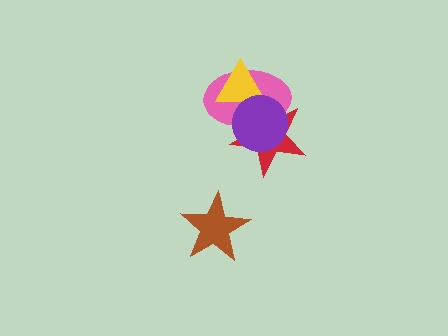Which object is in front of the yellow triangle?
The purple circle is in front of the yellow triangle.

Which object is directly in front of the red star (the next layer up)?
The yellow triangle is directly in front of the red star.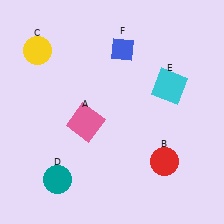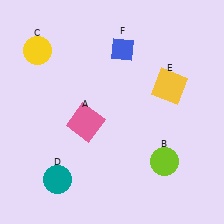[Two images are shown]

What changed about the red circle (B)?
In Image 1, B is red. In Image 2, it changed to lime.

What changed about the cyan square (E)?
In Image 1, E is cyan. In Image 2, it changed to yellow.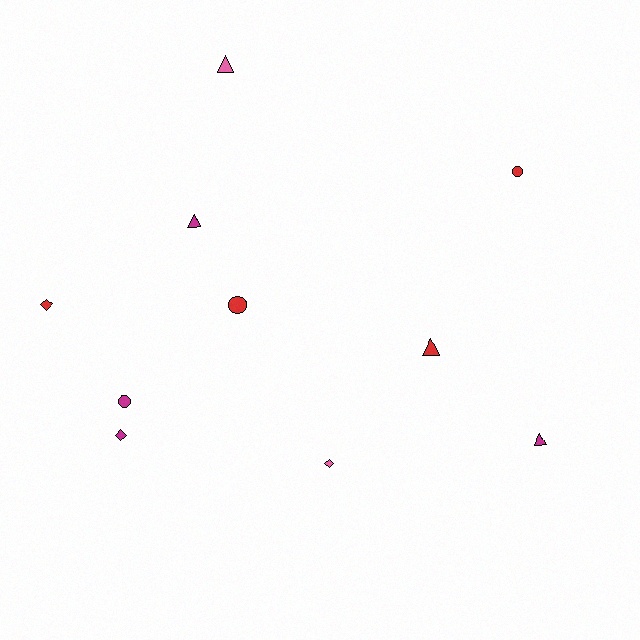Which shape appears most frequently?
Triangle, with 4 objects.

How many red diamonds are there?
There is 1 red diamond.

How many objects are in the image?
There are 10 objects.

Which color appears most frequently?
Red, with 4 objects.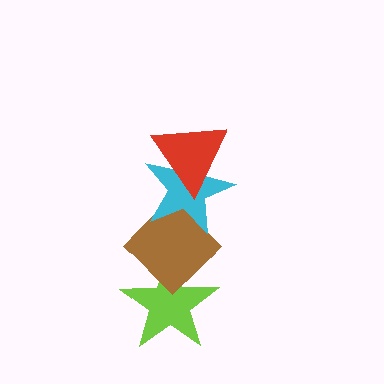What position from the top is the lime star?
The lime star is 4th from the top.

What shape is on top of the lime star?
The brown diamond is on top of the lime star.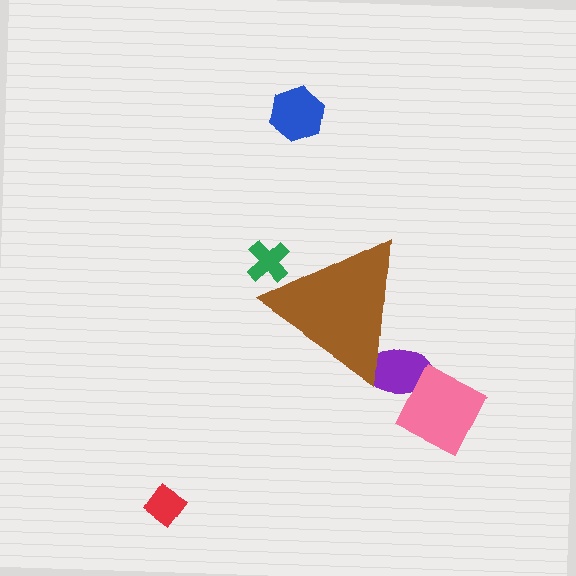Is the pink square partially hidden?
No, the pink square is fully visible.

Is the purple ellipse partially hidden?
Yes, the purple ellipse is partially hidden behind the brown triangle.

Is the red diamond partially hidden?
No, the red diamond is fully visible.